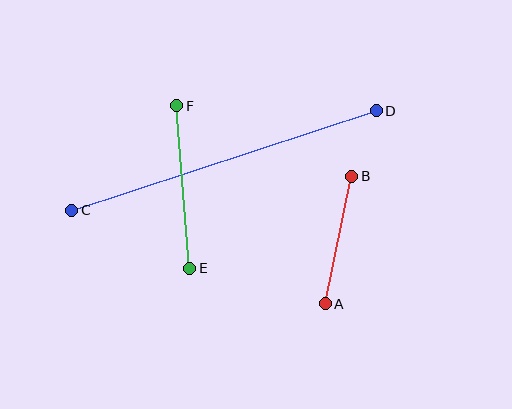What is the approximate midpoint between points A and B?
The midpoint is at approximately (338, 240) pixels.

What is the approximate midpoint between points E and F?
The midpoint is at approximately (183, 187) pixels.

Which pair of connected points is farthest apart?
Points C and D are farthest apart.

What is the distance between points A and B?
The distance is approximately 130 pixels.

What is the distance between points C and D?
The distance is approximately 320 pixels.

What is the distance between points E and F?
The distance is approximately 163 pixels.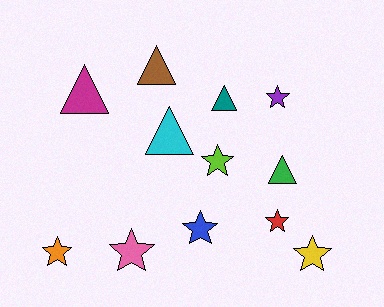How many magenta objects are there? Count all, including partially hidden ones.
There is 1 magenta object.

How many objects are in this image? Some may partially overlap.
There are 12 objects.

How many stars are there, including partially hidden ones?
There are 7 stars.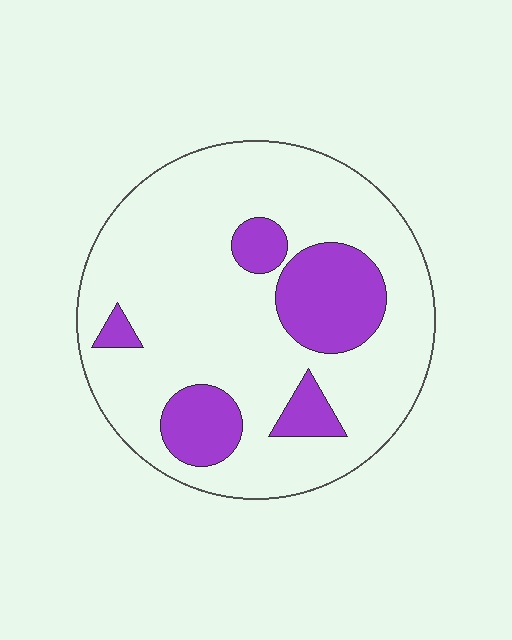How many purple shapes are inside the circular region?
5.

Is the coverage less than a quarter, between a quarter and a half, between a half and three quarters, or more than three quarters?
Less than a quarter.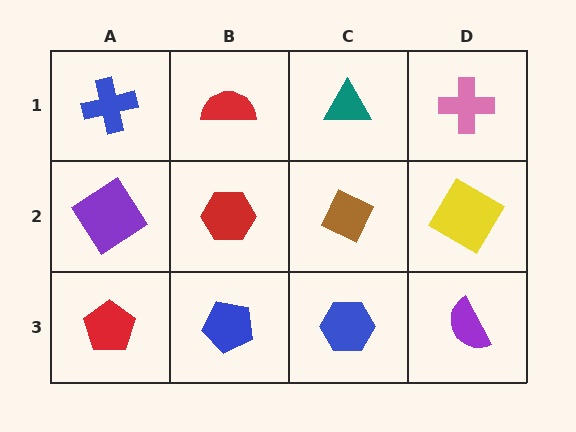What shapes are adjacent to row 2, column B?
A red semicircle (row 1, column B), a blue pentagon (row 3, column B), a purple diamond (row 2, column A), a brown diamond (row 2, column C).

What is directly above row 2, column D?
A pink cross.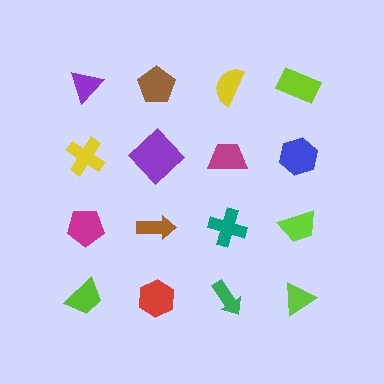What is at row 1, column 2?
A brown pentagon.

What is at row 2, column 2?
A purple diamond.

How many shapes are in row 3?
4 shapes.